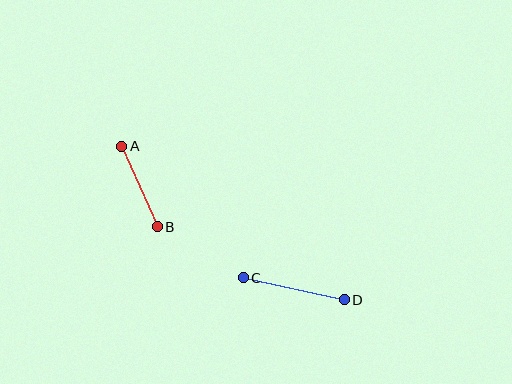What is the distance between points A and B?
The distance is approximately 88 pixels.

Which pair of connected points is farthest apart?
Points C and D are farthest apart.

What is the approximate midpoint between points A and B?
The midpoint is at approximately (140, 186) pixels.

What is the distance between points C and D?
The distance is approximately 104 pixels.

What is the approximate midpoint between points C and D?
The midpoint is at approximately (294, 289) pixels.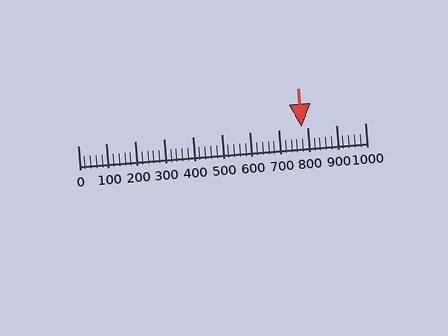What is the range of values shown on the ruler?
The ruler shows values from 0 to 1000.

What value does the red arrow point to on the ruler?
The red arrow points to approximately 781.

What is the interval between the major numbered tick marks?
The major tick marks are spaced 100 units apart.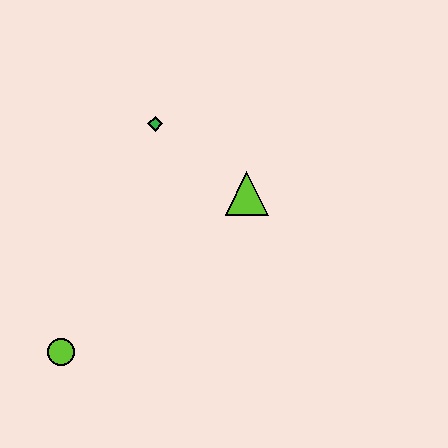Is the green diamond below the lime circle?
No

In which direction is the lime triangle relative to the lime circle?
The lime triangle is to the right of the lime circle.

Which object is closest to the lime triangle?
The green diamond is closest to the lime triangle.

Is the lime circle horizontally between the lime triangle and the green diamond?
No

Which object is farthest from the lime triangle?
The lime circle is farthest from the lime triangle.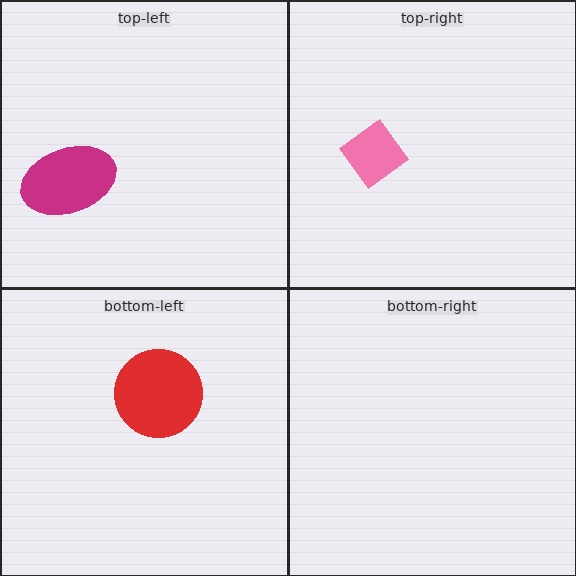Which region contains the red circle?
The bottom-left region.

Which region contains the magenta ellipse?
The top-left region.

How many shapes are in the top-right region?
1.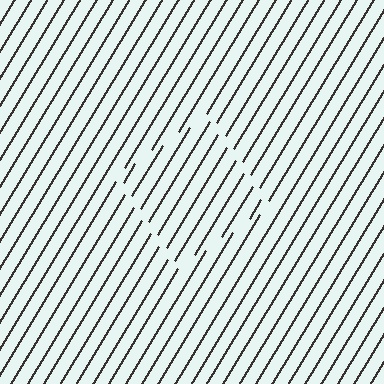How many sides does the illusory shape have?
4 sides — the line-ends trace a square.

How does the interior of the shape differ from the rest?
The interior of the shape contains the same grating, shifted by half a period — the contour is defined by the phase discontinuity where line-ends from the inner and outer gratings abut.